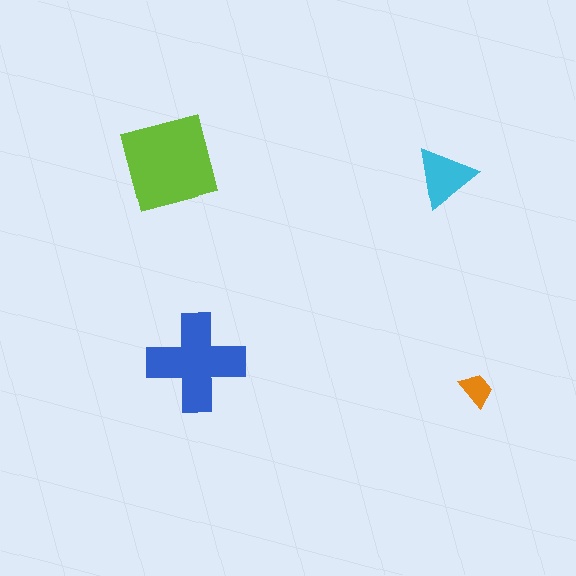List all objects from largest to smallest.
The lime square, the blue cross, the cyan triangle, the orange trapezoid.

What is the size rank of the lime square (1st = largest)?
1st.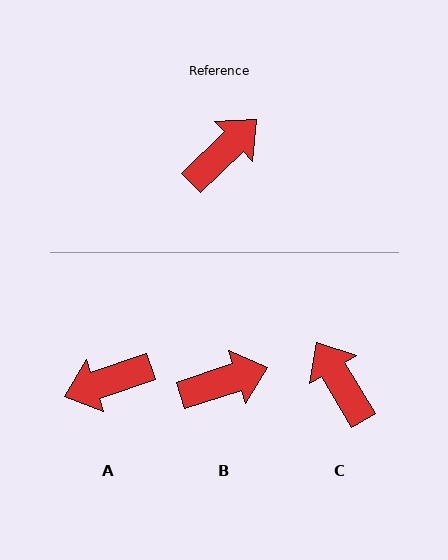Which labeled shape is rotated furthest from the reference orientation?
A, about 155 degrees away.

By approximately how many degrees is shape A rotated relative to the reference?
Approximately 155 degrees counter-clockwise.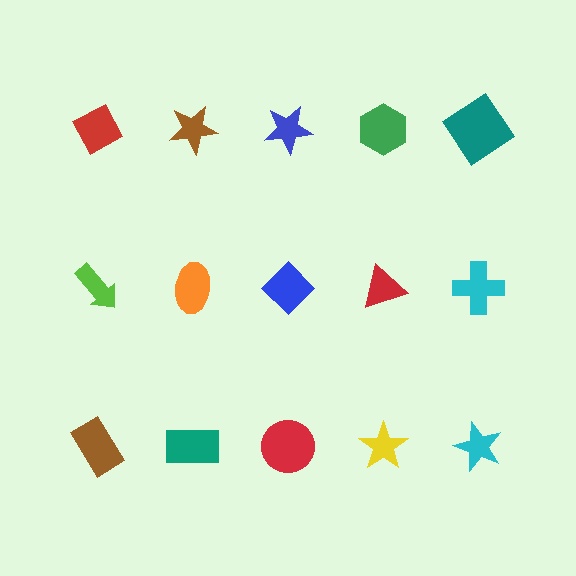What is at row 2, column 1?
A lime arrow.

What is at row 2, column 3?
A blue diamond.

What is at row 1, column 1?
A red diamond.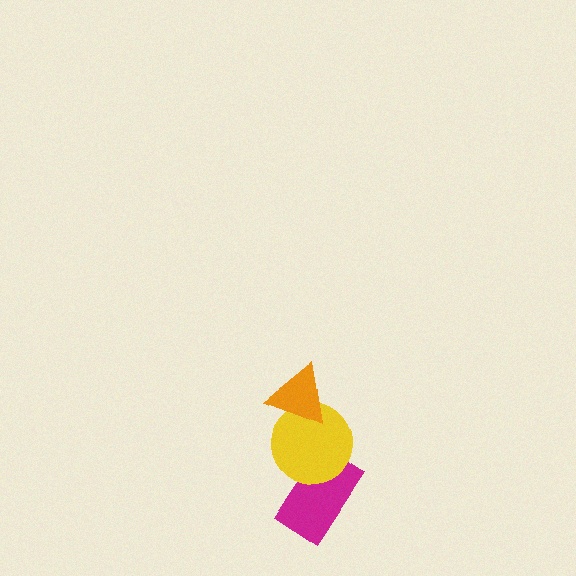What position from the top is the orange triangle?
The orange triangle is 1st from the top.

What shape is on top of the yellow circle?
The orange triangle is on top of the yellow circle.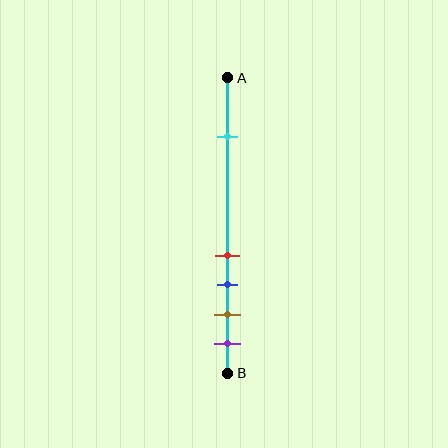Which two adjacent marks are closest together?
The red and blue marks are the closest adjacent pair.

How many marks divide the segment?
There are 5 marks dividing the segment.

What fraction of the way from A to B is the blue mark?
The blue mark is approximately 70% (0.7) of the way from A to B.